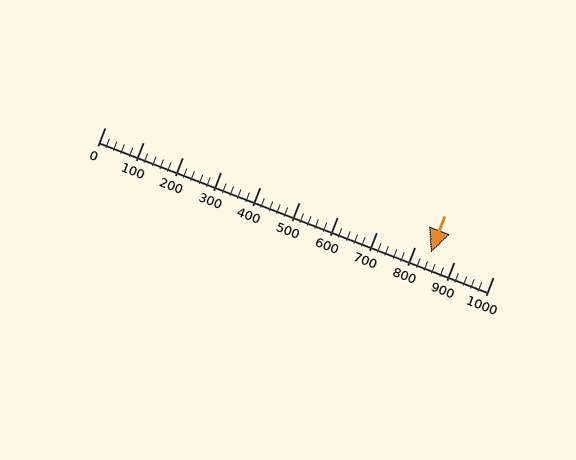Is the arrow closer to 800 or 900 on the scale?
The arrow is closer to 800.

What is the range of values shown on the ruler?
The ruler shows values from 0 to 1000.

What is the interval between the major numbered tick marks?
The major tick marks are spaced 100 units apart.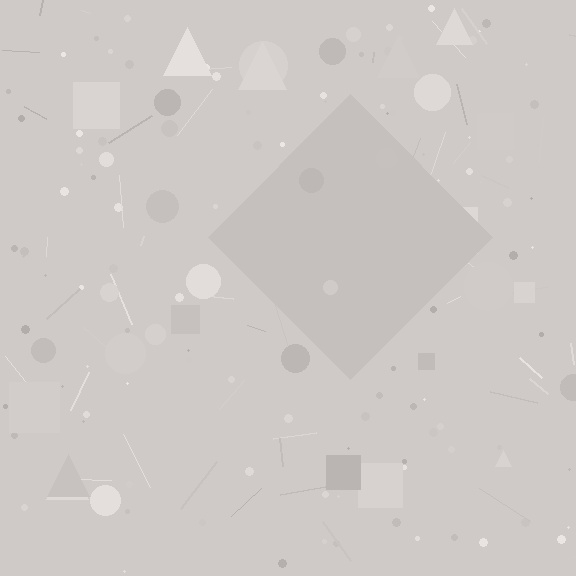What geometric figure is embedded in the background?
A diamond is embedded in the background.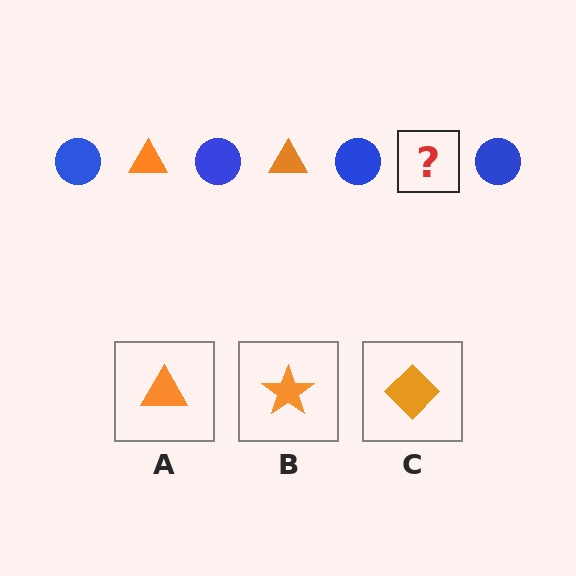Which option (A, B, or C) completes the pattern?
A.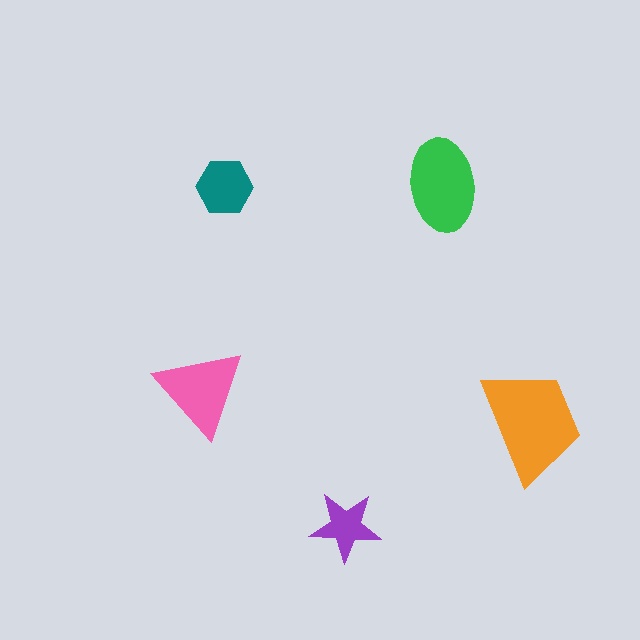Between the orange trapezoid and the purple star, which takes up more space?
The orange trapezoid.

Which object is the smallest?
The purple star.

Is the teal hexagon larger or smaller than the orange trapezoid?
Smaller.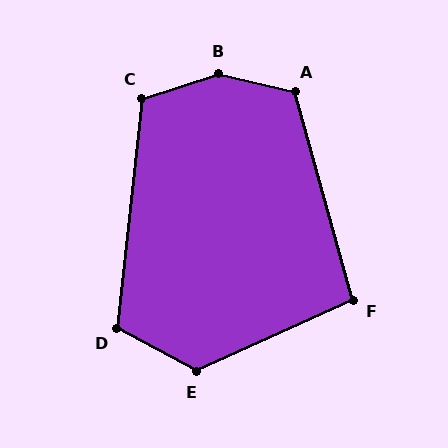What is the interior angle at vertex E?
Approximately 127 degrees (obtuse).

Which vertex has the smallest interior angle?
F, at approximately 99 degrees.